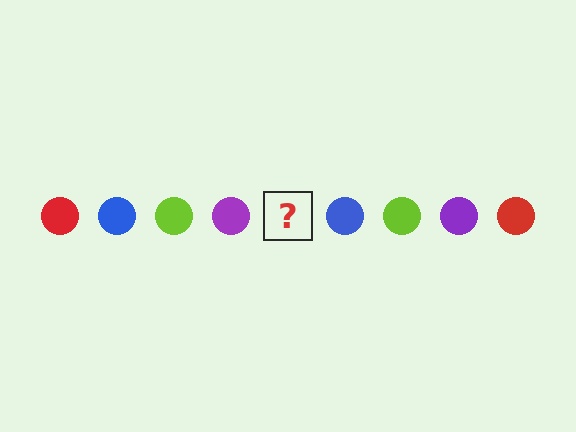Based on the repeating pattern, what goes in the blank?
The blank should be a red circle.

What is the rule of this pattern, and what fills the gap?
The rule is that the pattern cycles through red, blue, lime, purple circles. The gap should be filled with a red circle.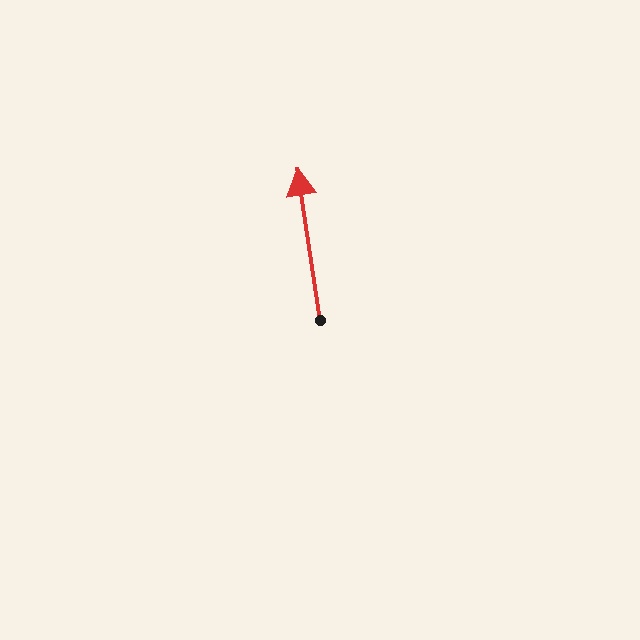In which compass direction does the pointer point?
North.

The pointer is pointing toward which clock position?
Roughly 12 o'clock.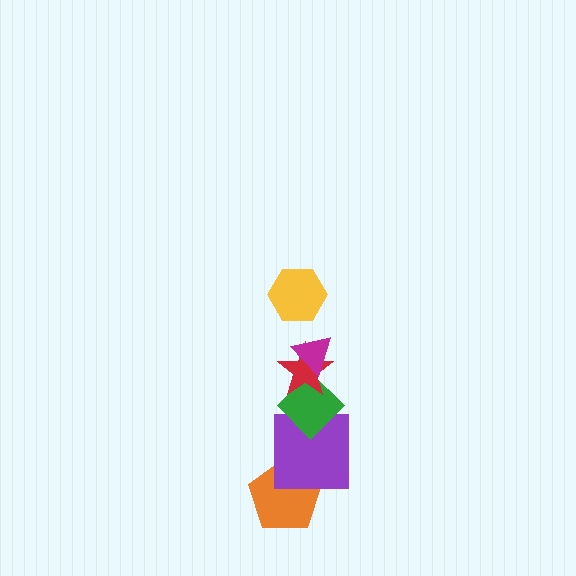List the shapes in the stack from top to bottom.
From top to bottom: the yellow hexagon, the magenta triangle, the red star, the green diamond, the purple square, the orange pentagon.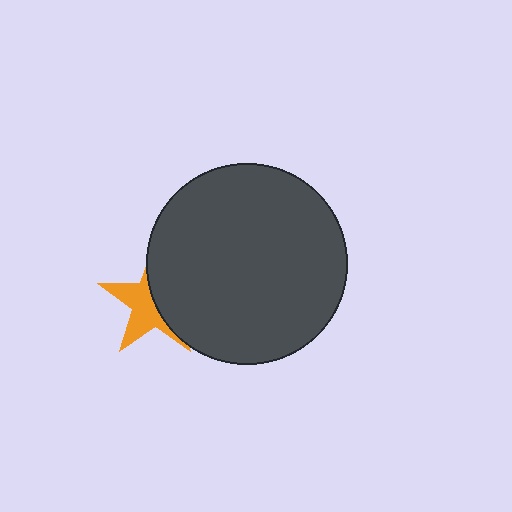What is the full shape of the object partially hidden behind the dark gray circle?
The partially hidden object is an orange star.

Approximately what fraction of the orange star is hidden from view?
Roughly 51% of the orange star is hidden behind the dark gray circle.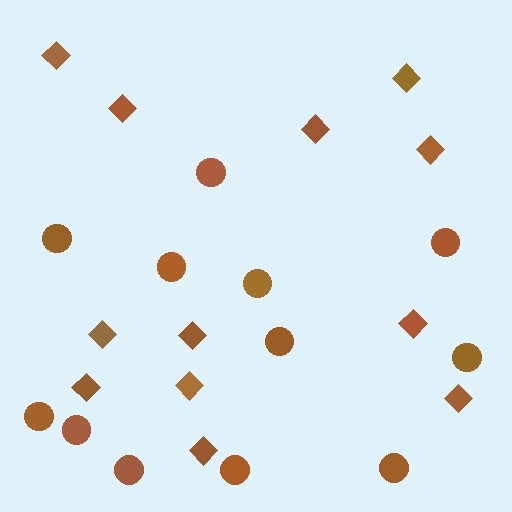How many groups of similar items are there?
There are 2 groups: one group of diamonds (12) and one group of circles (12).